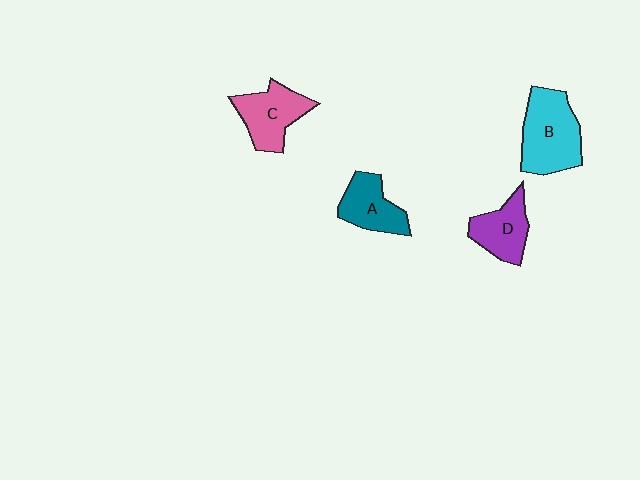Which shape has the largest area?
Shape B (cyan).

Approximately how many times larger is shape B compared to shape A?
Approximately 1.5 times.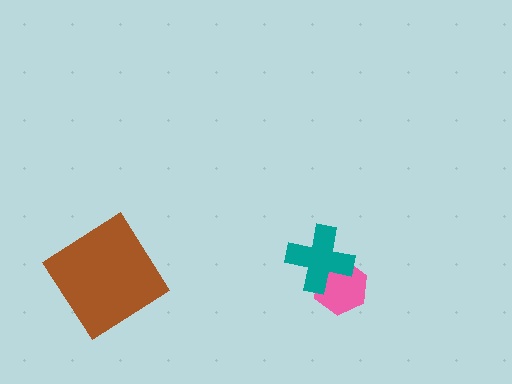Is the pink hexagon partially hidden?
Yes, it is partially covered by another shape.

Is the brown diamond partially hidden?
No, no other shape covers it.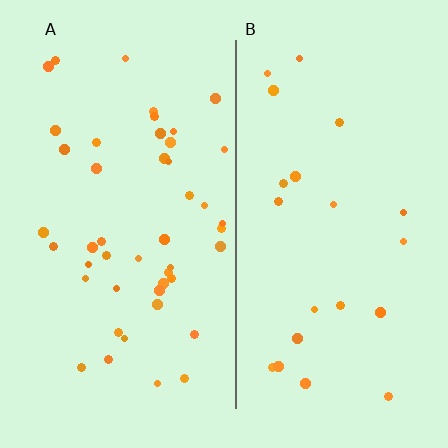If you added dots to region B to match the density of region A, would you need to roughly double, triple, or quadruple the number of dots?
Approximately double.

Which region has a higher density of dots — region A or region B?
A (the left).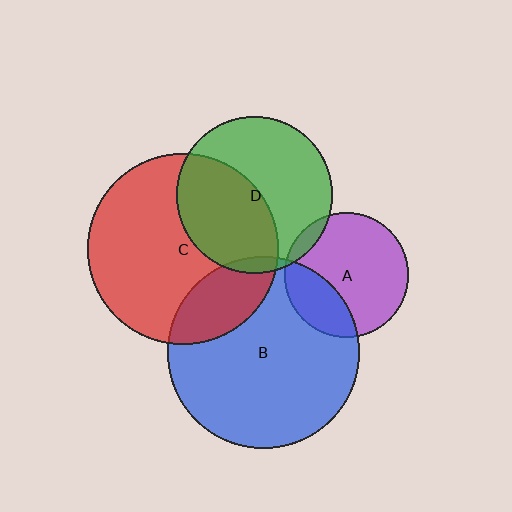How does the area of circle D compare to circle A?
Approximately 1.6 times.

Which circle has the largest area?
Circle B (blue).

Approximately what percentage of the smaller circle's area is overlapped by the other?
Approximately 25%.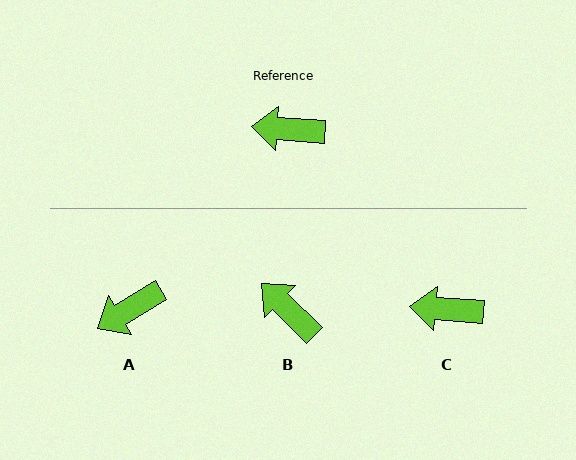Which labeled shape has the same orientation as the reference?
C.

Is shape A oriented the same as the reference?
No, it is off by about 35 degrees.